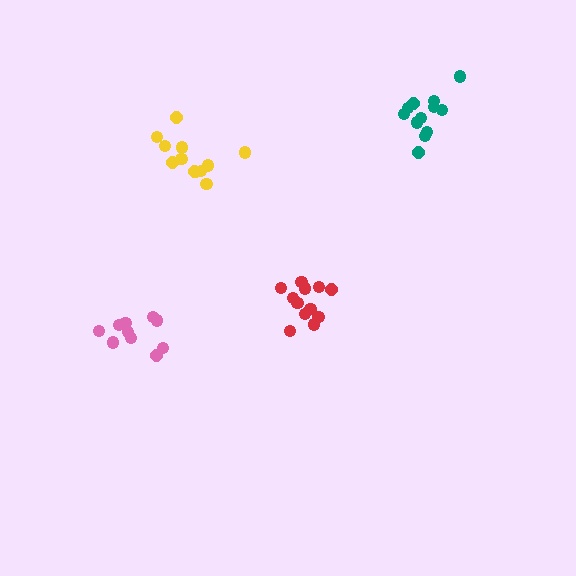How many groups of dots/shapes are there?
There are 4 groups.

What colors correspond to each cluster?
The clusters are colored: red, teal, pink, yellow.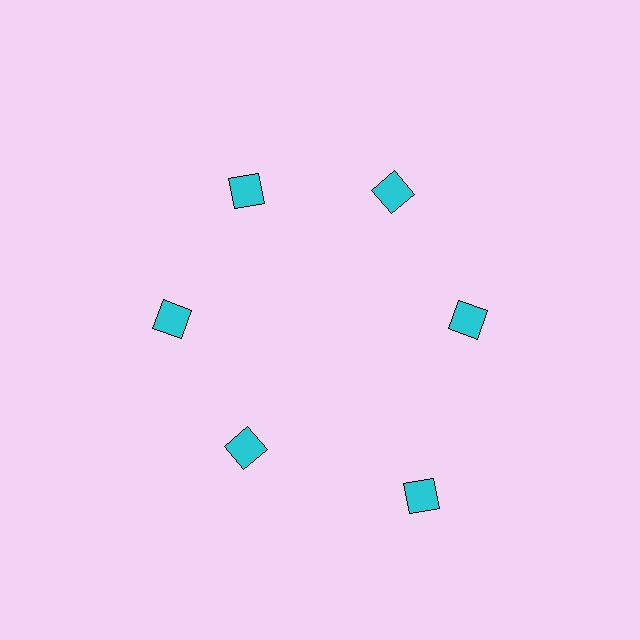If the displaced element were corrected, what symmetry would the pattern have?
It would have 6-fold rotational symmetry — the pattern would map onto itself every 60 degrees.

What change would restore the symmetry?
The symmetry would be restored by moving it inward, back onto the ring so that all 6 diamonds sit at equal angles and equal distance from the center.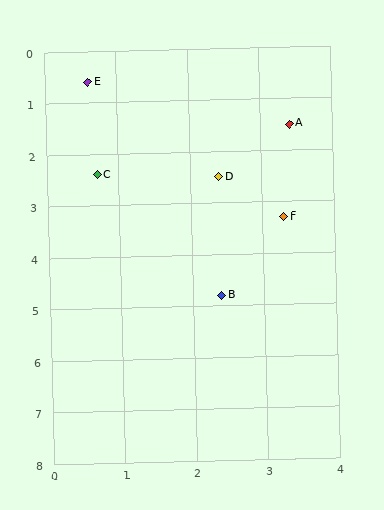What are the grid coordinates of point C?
Point C is at approximately (0.7, 2.4).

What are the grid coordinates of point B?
Point B is at approximately (2.4, 4.8).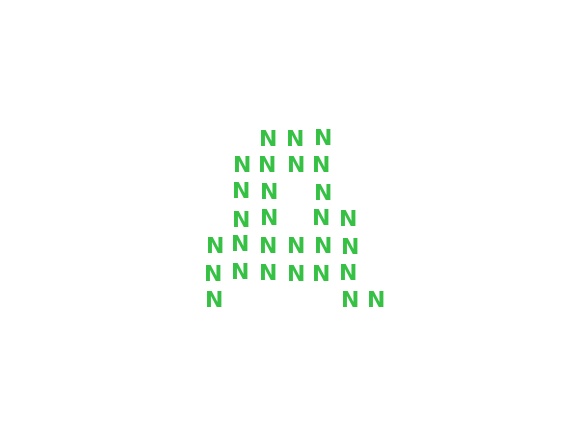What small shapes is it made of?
It is made of small letter N's.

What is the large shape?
The large shape is the letter A.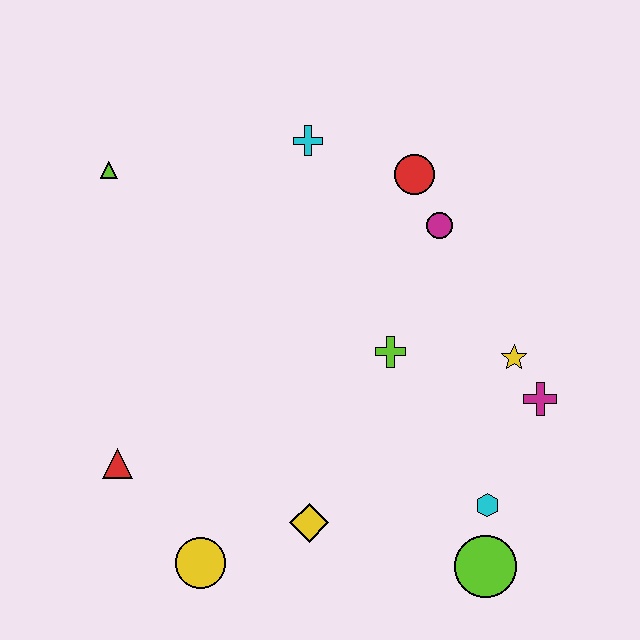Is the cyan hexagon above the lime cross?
No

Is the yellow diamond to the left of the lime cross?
Yes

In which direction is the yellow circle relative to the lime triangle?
The yellow circle is below the lime triangle.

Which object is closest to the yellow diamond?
The yellow circle is closest to the yellow diamond.